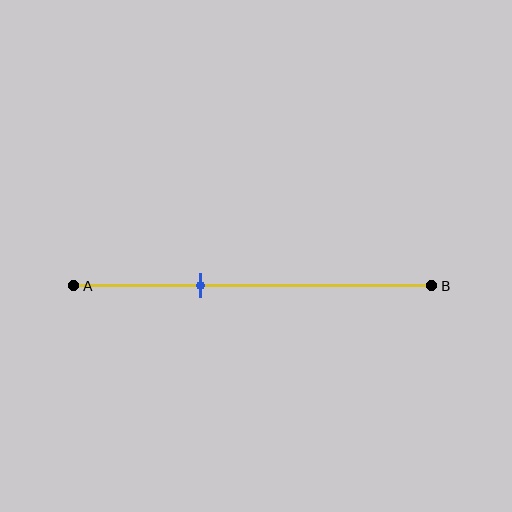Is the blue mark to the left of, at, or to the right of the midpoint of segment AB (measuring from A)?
The blue mark is to the left of the midpoint of segment AB.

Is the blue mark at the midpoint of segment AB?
No, the mark is at about 35% from A, not at the 50% midpoint.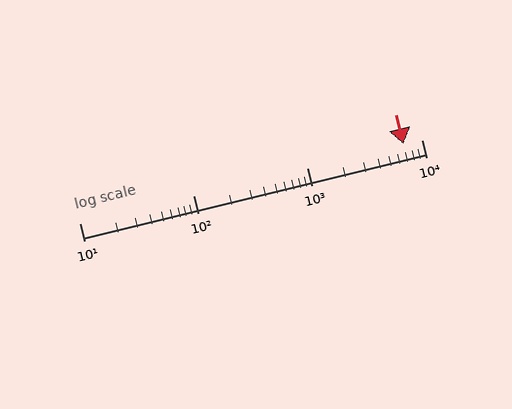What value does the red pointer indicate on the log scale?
The pointer indicates approximately 7000.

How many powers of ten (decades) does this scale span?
The scale spans 3 decades, from 10 to 10000.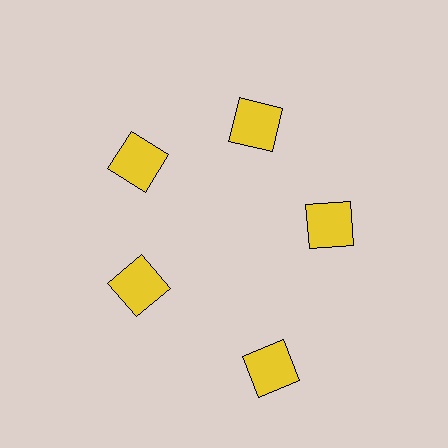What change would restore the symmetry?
The symmetry would be restored by moving it inward, back onto the ring so that all 5 squares sit at equal angles and equal distance from the center.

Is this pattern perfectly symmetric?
No. The 5 yellow squares are arranged in a ring, but one element near the 5 o'clock position is pushed outward from the center, breaking the 5-fold rotational symmetry.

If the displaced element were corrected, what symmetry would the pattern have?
It would have 5-fold rotational symmetry — the pattern would map onto itself every 72 degrees.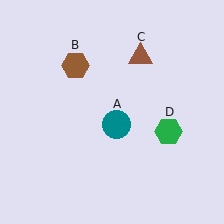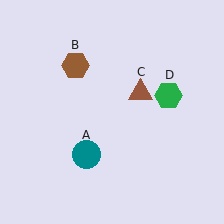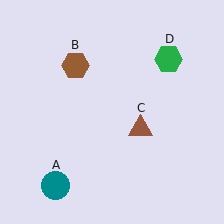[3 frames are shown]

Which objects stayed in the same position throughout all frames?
Brown hexagon (object B) remained stationary.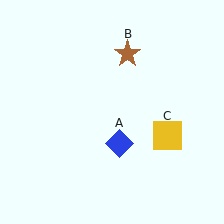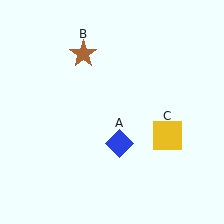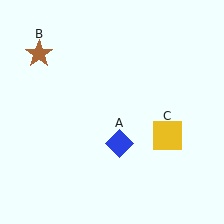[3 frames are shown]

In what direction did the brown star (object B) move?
The brown star (object B) moved left.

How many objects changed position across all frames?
1 object changed position: brown star (object B).